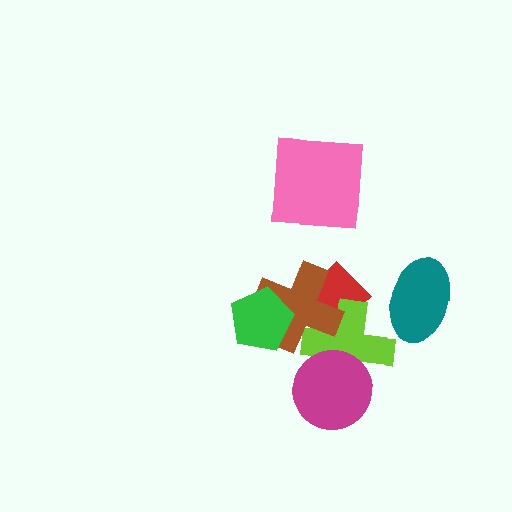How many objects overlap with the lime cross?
3 objects overlap with the lime cross.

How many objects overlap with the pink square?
0 objects overlap with the pink square.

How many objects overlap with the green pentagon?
1 object overlaps with the green pentagon.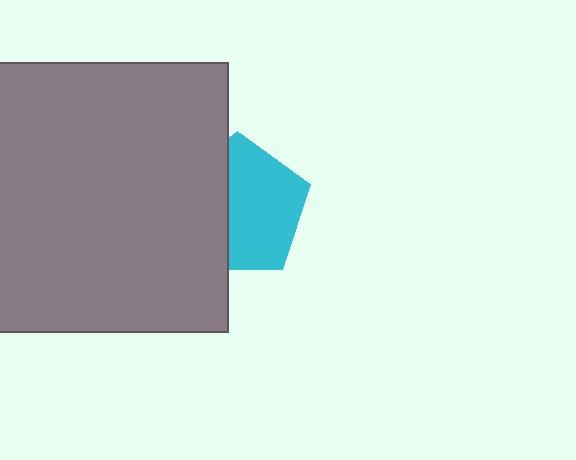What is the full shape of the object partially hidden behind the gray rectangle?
The partially hidden object is a cyan pentagon.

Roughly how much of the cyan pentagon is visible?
About half of it is visible (roughly 58%).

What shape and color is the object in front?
The object in front is a gray rectangle.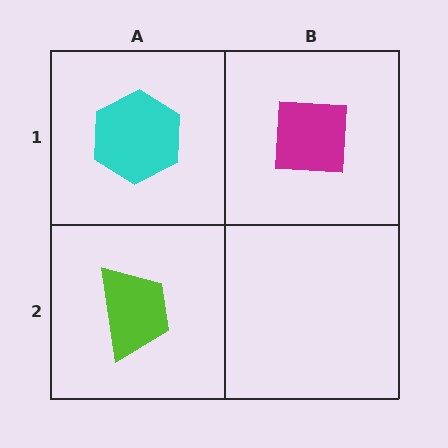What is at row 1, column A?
A cyan hexagon.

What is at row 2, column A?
A lime trapezoid.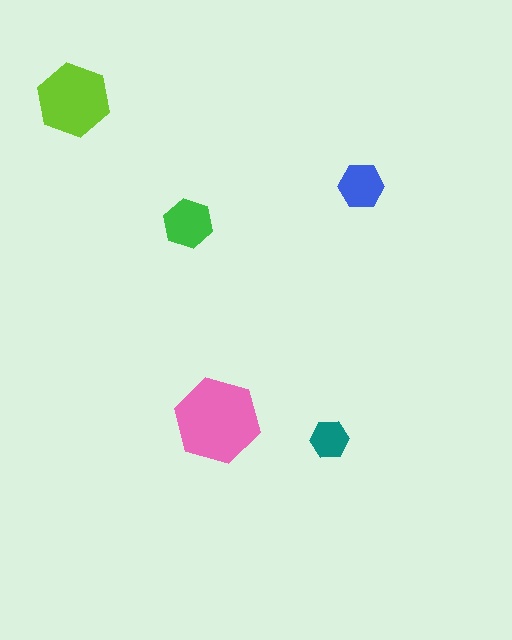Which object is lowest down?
The teal hexagon is bottommost.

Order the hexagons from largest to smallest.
the pink one, the lime one, the green one, the blue one, the teal one.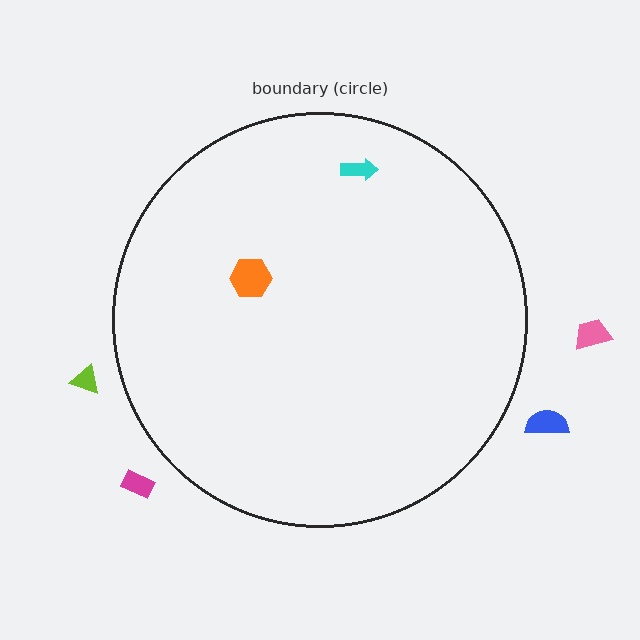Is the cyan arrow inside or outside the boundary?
Inside.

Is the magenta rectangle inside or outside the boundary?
Outside.